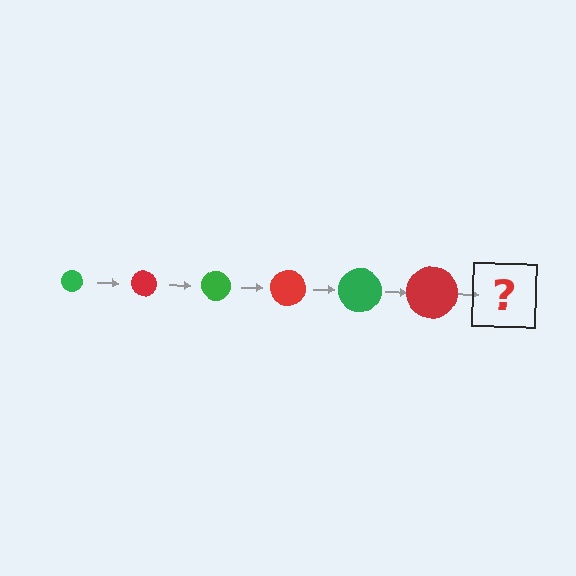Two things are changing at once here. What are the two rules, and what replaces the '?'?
The two rules are that the circle grows larger each step and the color cycles through green and red. The '?' should be a green circle, larger than the previous one.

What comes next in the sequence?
The next element should be a green circle, larger than the previous one.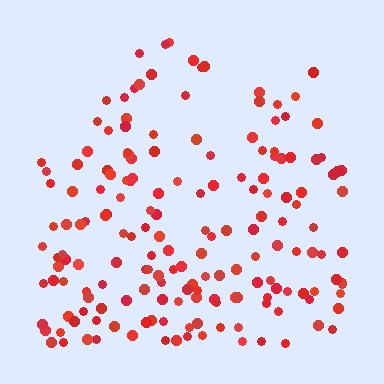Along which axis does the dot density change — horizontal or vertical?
Vertical.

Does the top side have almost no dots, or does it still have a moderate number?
Still a moderate number, just noticeably fewer than the bottom.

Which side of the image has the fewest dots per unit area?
The top.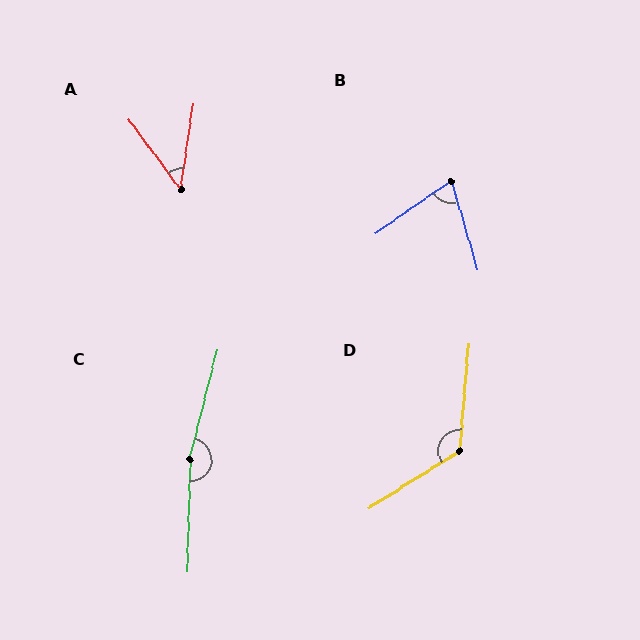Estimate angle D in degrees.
Approximately 127 degrees.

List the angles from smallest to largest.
A (44°), B (72°), D (127°), C (167°).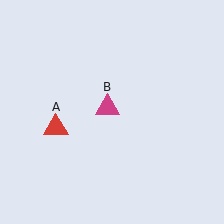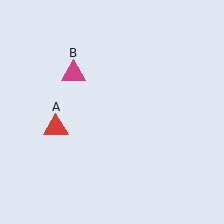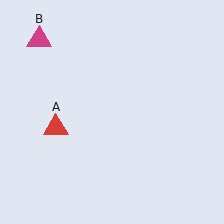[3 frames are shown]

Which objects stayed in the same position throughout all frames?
Red triangle (object A) remained stationary.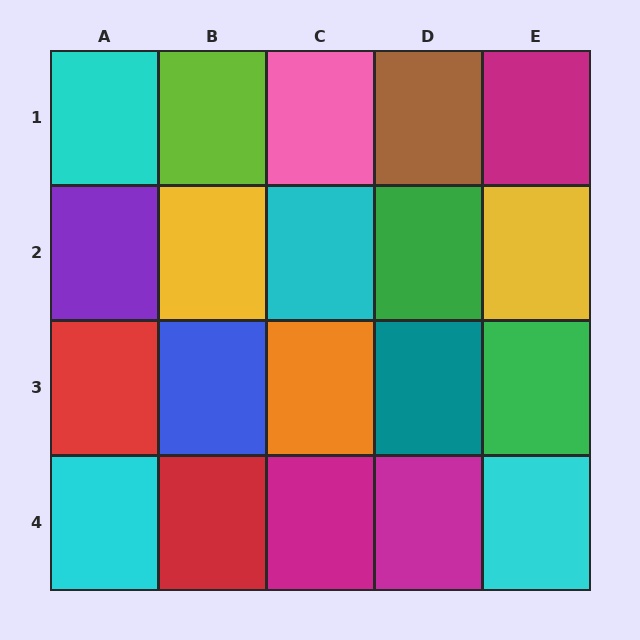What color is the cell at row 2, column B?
Yellow.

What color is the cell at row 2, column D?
Green.